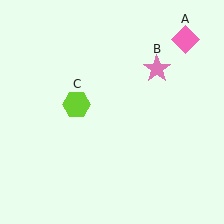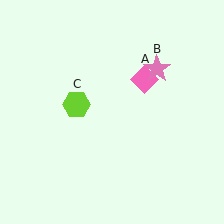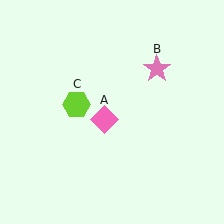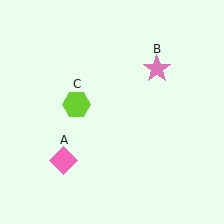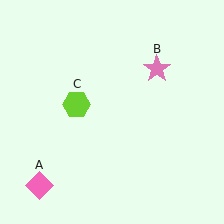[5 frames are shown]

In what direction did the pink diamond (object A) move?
The pink diamond (object A) moved down and to the left.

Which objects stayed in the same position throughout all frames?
Pink star (object B) and lime hexagon (object C) remained stationary.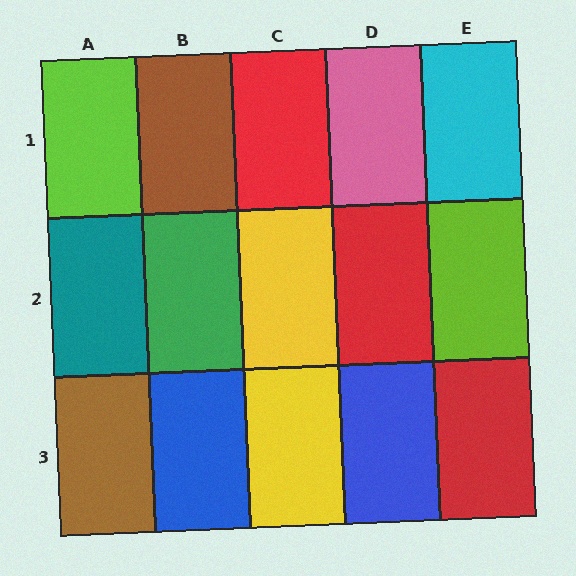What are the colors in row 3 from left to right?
Brown, blue, yellow, blue, red.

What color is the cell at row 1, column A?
Lime.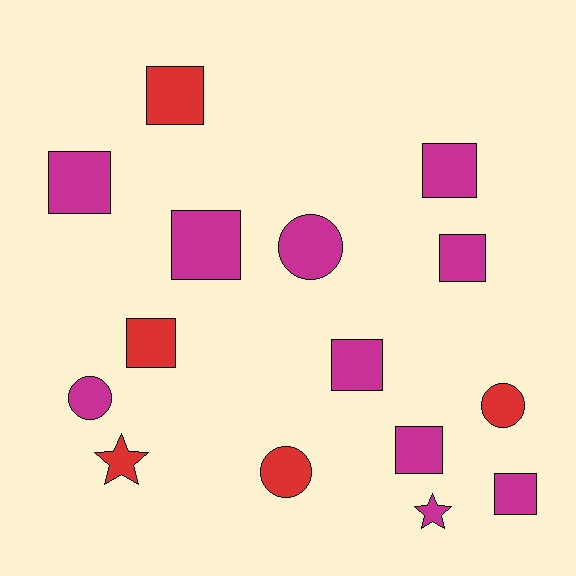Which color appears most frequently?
Magenta, with 10 objects.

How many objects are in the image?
There are 15 objects.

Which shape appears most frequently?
Square, with 9 objects.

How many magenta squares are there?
There are 7 magenta squares.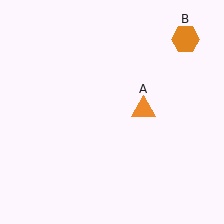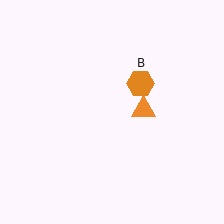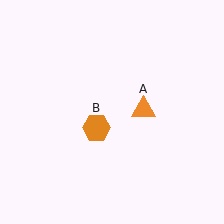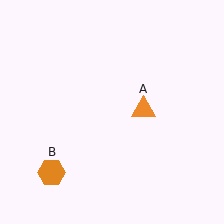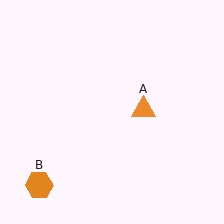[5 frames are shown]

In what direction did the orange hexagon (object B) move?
The orange hexagon (object B) moved down and to the left.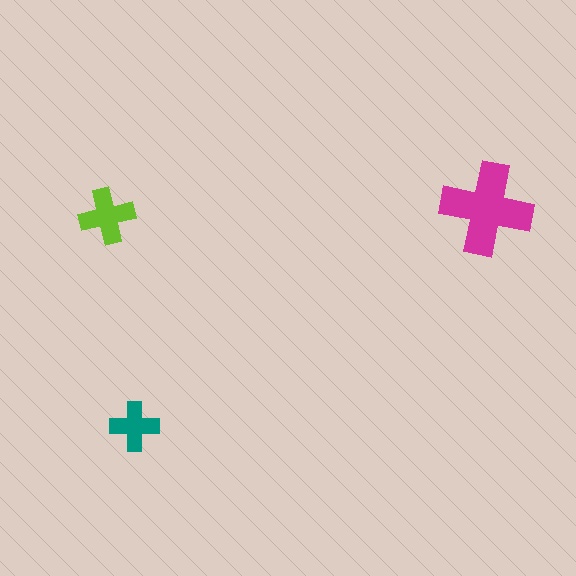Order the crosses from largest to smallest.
the magenta one, the lime one, the teal one.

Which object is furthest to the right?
The magenta cross is rightmost.